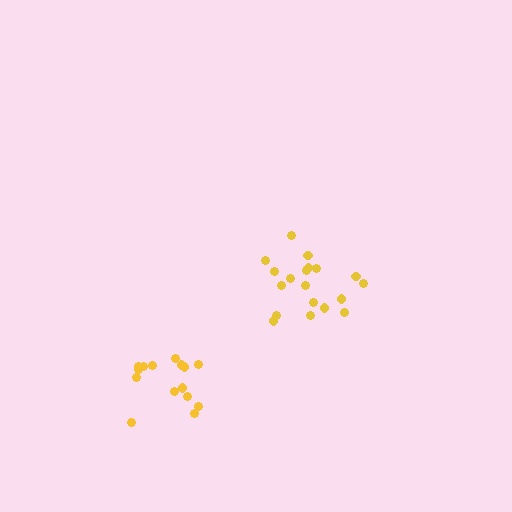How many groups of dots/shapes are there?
There are 2 groups.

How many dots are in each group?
Group 1: 19 dots, Group 2: 15 dots (34 total).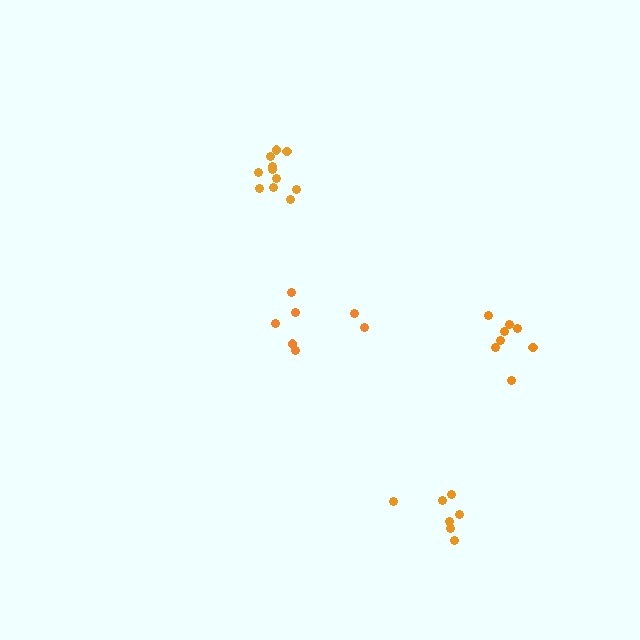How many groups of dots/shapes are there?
There are 4 groups.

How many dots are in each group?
Group 1: 7 dots, Group 2: 11 dots, Group 3: 7 dots, Group 4: 8 dots (33 total).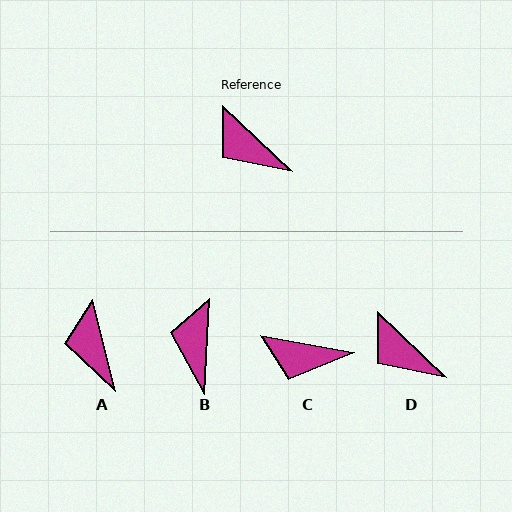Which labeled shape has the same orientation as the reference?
D.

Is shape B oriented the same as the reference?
No, it is off by about 50 degrees.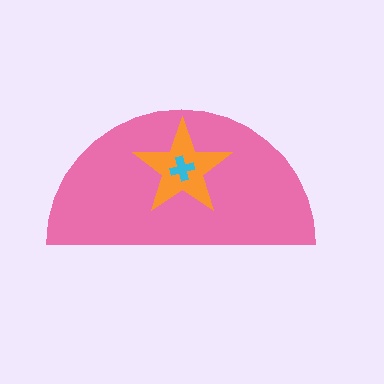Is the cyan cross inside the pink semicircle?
Yes.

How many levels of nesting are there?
3.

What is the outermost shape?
The pink semicircle.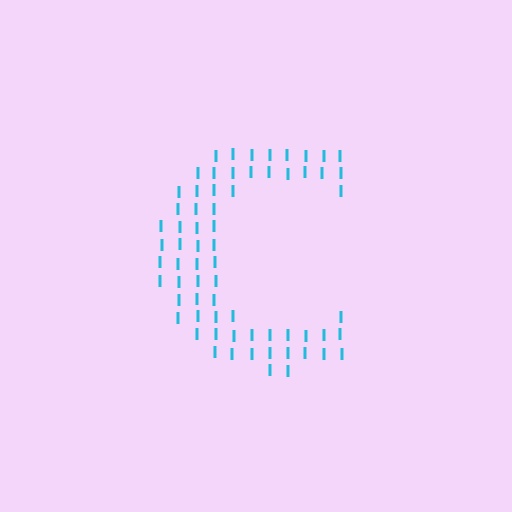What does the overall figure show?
The overall figure shows the letter C.